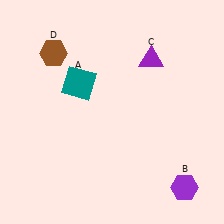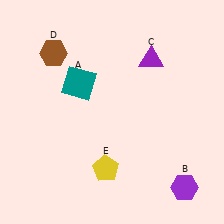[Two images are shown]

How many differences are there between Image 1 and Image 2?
There is 1 difference between the two images.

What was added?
A yellow pentagon (E) was added in Image 2.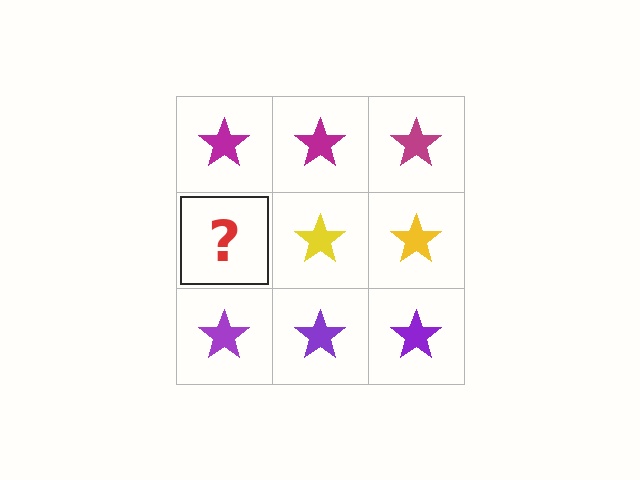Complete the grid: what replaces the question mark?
The question mark should be replaced with a yellow star.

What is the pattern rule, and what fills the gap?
The rule is that each row has a consistent color. The gap should be filled with a yellow star.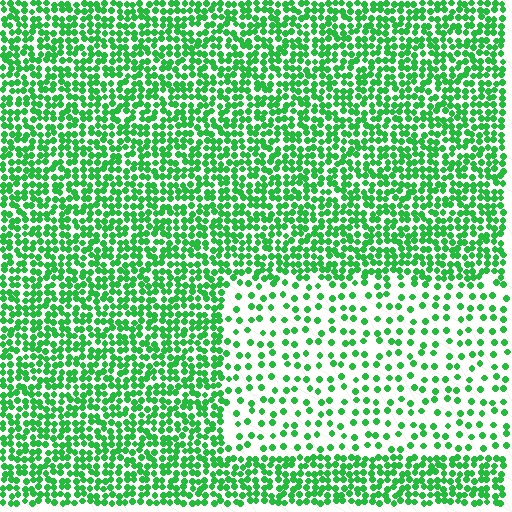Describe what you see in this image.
The image contains small green elements arranged at two different densities. A rectangle-shaped region is visible where the elements are less densely packed than the surrounding area.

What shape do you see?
I see a rectangle.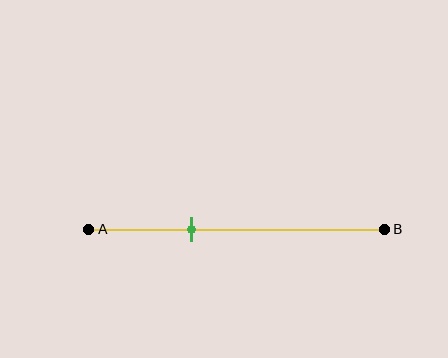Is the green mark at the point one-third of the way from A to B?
Yes, the mark is approximately at the one-third point.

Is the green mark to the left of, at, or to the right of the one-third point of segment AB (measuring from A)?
The green mark is approximately at the one-third point of segment AB.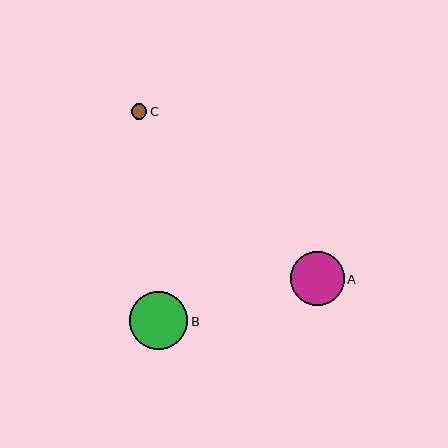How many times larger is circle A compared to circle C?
Circle A is approximately 3.5 times the size of circle C.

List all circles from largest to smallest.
From largest to smallest: B, A, C.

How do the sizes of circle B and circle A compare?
Circle B and circle A are approximately the same size.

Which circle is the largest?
Circle B is the largest with a size of approximately 58 pixels.